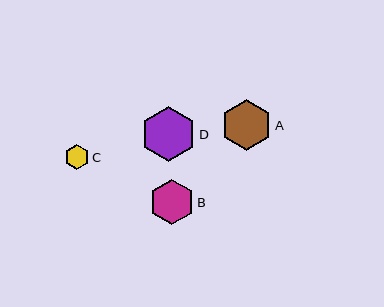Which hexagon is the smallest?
Hexagon C is the smallest with a size of approximately 25 pixels.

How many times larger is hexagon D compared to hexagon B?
Hexagon D is approximately 1.2 times the size of hexagon B.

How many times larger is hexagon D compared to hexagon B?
Hexagon D is approximately 1.2 times the size of hexagon B.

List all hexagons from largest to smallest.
From largest to smallest: D, A, B, C.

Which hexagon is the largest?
Hexagon D is the largest with a size of approximately 55 pixels.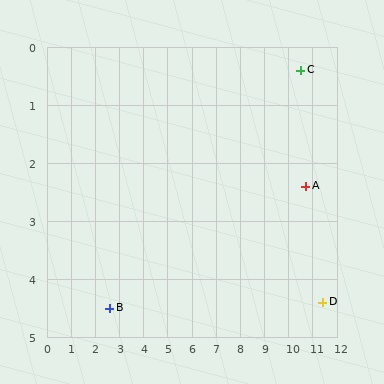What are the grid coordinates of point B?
Point B is at approximately (2.6, 4.5).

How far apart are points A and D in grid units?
Points A and D are about 2.1 grid units apart.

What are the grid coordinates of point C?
Point C is at approximately (10.5, 0.4).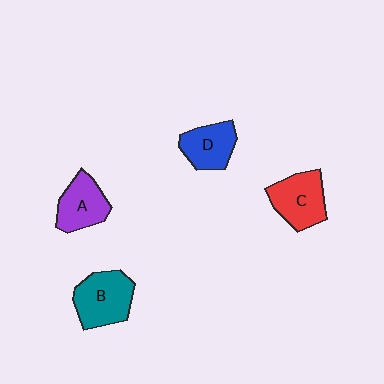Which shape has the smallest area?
Shape D (blue).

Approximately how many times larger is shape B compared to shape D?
Approximately 1.3 times.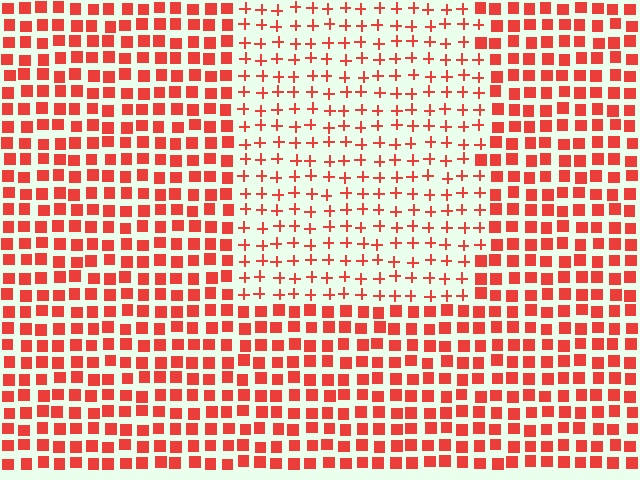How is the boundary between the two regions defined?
The boundary is defined by a change in element shape: plus signs inside vs. squares outside. All elements share the same color and spacing.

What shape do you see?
I see a rectangle.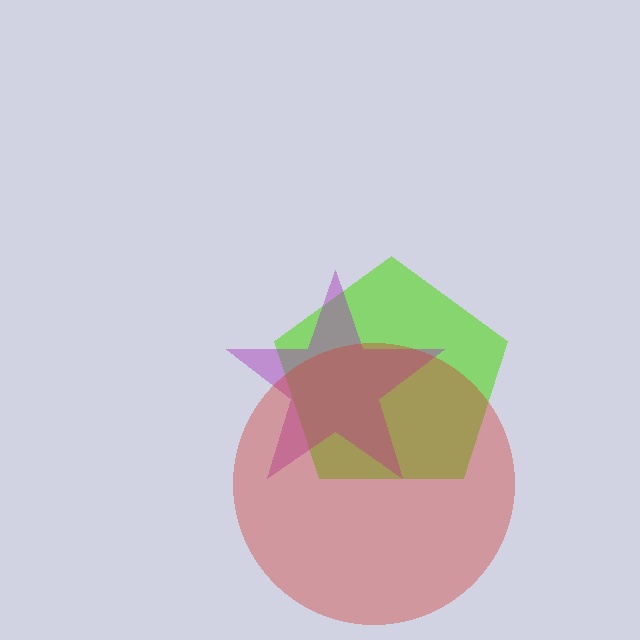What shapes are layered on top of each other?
The layered shapes are: a lime pentagon, a purple star, a red circle.